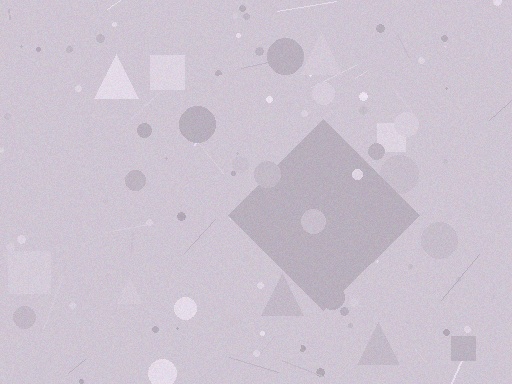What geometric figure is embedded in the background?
A diamond is embedded in the background.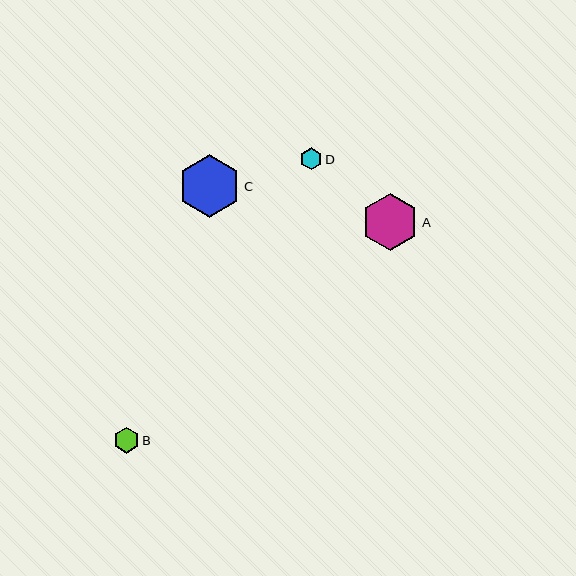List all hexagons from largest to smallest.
From largest to smallest: C, A, B, D.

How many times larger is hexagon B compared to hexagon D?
Hexagon B is approximately 1.2 times the size of hexagon D.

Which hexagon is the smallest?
Hexagon D is the smallest with a size of approximately 22 pixels.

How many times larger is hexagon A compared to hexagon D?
Hexagon A is approximately 2.6 times the size of hexagon D.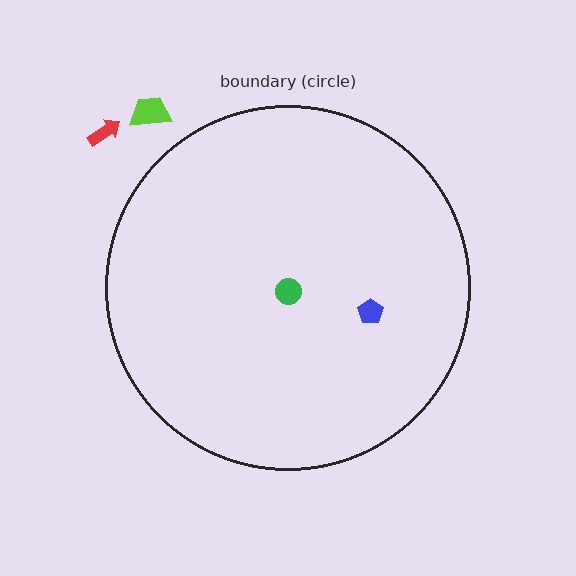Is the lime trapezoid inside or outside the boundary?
Outside.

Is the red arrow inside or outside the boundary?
Outside.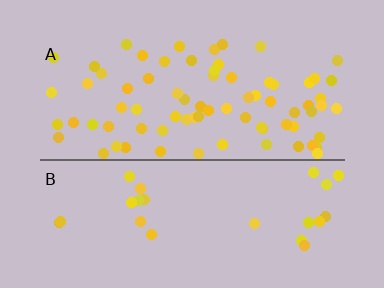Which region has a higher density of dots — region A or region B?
A (the top).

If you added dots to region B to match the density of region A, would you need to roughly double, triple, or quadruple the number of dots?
Approximately triple.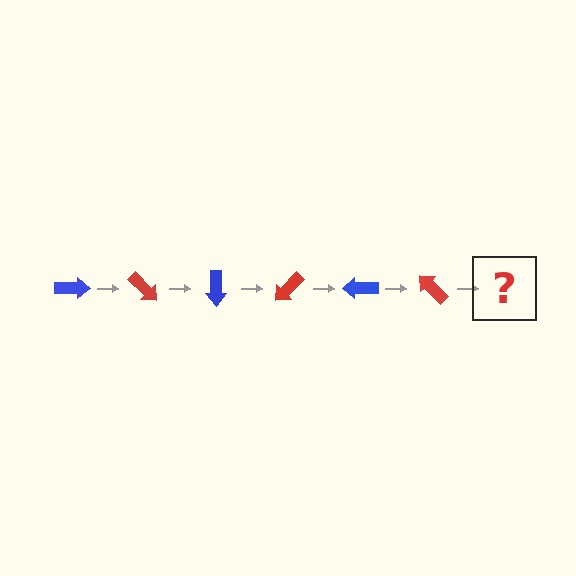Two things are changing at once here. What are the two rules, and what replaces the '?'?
The two rules are that it rotates 45 degrees each step and the color cycles through blue and red. The '?' should be a blue arrow, rotated 270 degrees from the start.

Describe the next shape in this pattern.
It should be a blue arrow, rotated 270 degrees from the start.